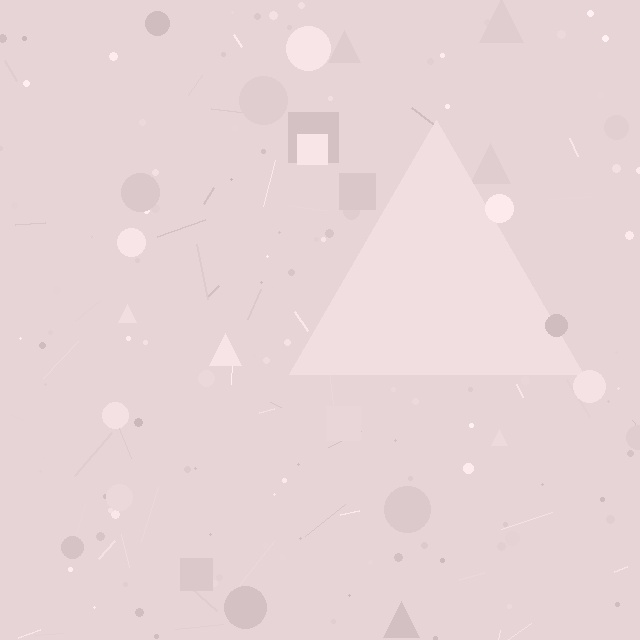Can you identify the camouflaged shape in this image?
The camouflaged shape is a triangle.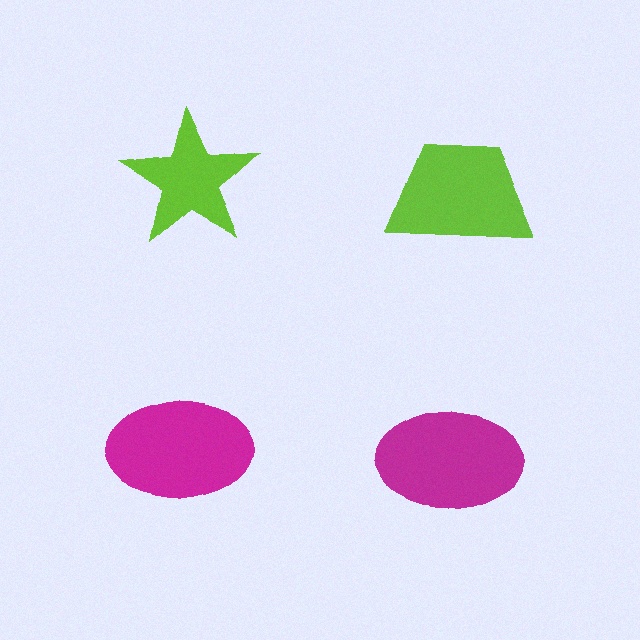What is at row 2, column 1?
A magenta ellipse.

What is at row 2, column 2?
A magenta ellipse.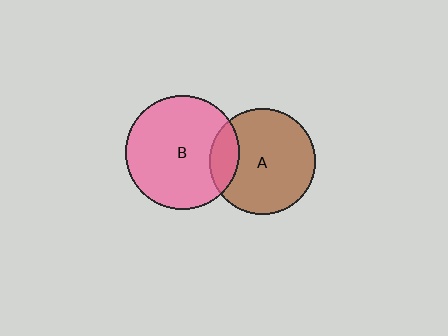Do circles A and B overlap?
Yes.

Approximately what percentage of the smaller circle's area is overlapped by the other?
Approximately 15%.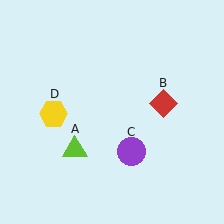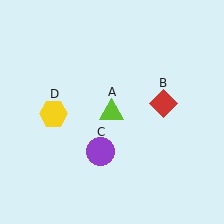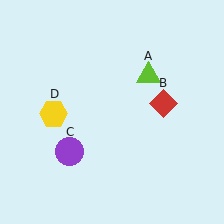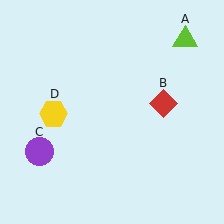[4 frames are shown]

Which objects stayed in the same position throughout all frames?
Red diamond (object B) and yellow hexagon (object D) remained stationary.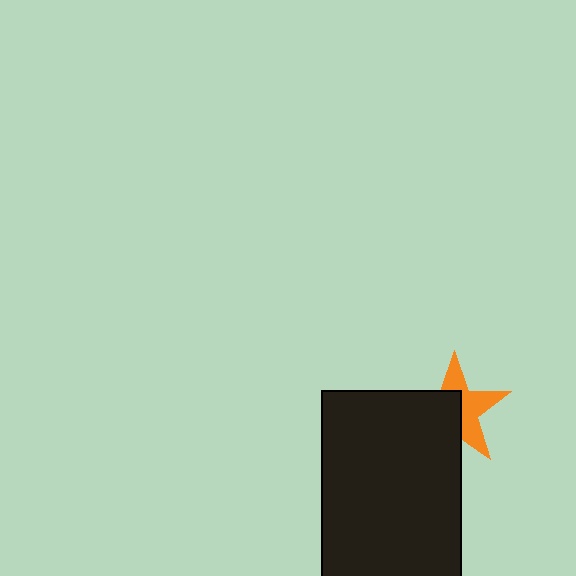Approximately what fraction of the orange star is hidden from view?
Roughly 51% of the orange star is hidden behind the black rectangle.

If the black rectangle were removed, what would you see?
You would see the complete orange star.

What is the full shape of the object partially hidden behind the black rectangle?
The partially hidden object is an orange star.